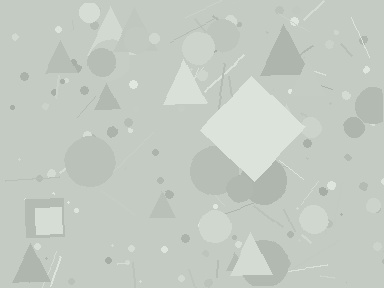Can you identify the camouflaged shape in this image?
The camouflaged shape is a diamond.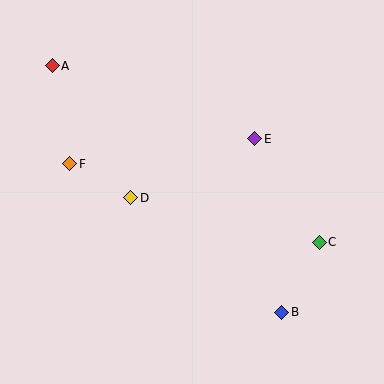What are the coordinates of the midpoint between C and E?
The midpoint between C and E is at (287, 191).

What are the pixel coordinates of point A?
Point A is at (52, 66).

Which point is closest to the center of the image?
Point D at (131, 198) is closest to the center.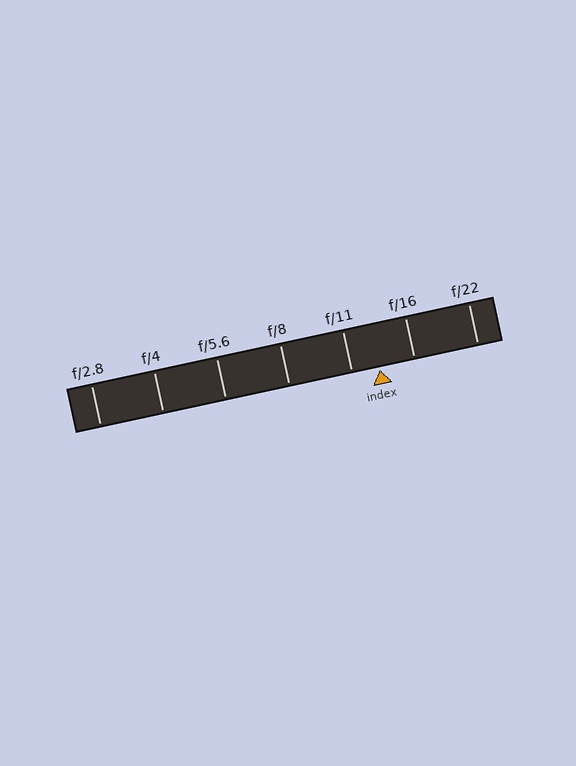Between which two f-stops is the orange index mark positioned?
The index mark is between f/11 and f/16.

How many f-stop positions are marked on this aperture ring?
There are 7 f-stop positions marked.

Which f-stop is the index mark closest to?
The index mark is closest to f/11.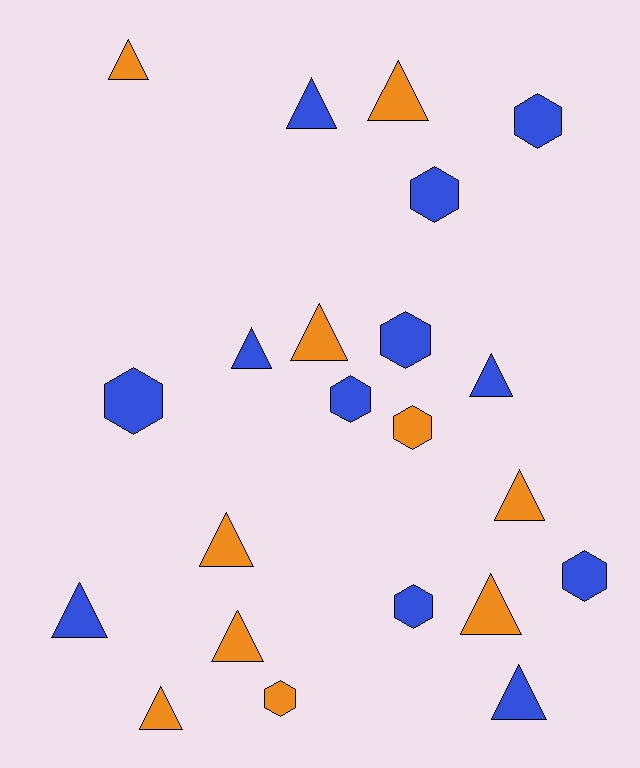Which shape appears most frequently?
Triangle, with 13 objects.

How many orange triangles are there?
There are 8 orange triangles.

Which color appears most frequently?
Blue, with 12 objects.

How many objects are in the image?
There are 22 objects.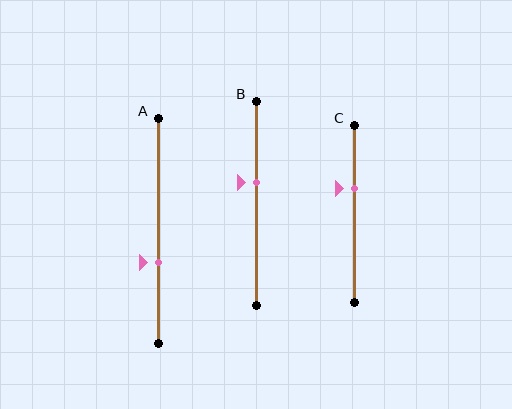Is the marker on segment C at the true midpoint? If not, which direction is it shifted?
No, the marker on segment C is shifted upward by about 15% of the segment length.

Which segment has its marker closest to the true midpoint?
Segment B has its marker closest to the true midpoint.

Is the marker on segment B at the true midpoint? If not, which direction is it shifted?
No, the marker on segment B is shifted upward by about 10% of the segment length.